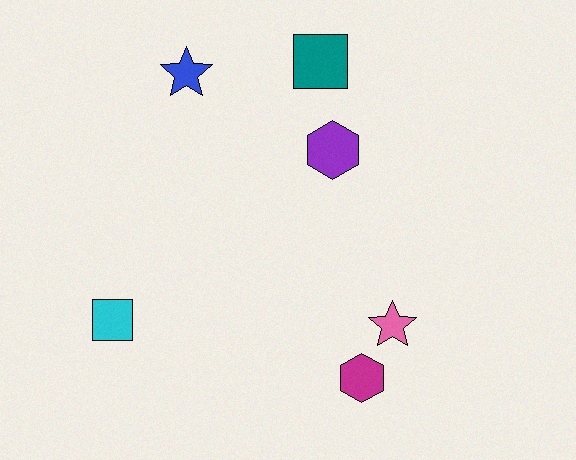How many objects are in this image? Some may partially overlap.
There are 6 objects.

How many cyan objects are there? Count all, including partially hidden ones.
There is 1 cyan object.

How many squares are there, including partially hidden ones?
There are 2 squares.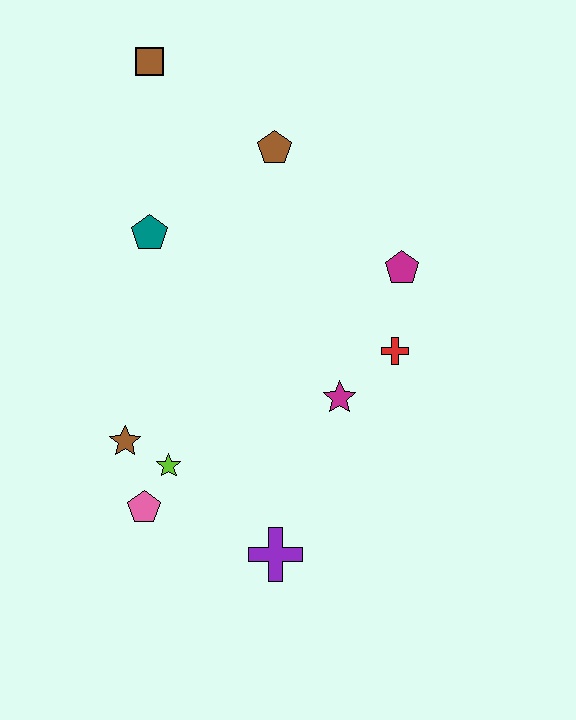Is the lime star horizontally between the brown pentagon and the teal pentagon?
Yes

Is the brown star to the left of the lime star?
Yes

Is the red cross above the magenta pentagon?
No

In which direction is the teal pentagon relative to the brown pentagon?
The teal pentagon is to the left of the brown pentagon.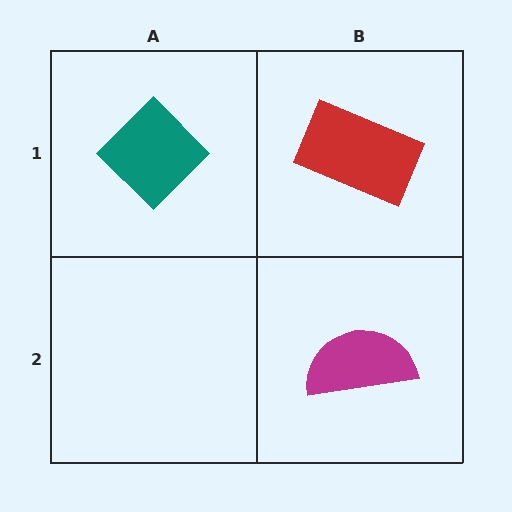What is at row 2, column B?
A magenta semicircle.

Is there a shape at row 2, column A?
No, that cell is empty.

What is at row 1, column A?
A teal diamond.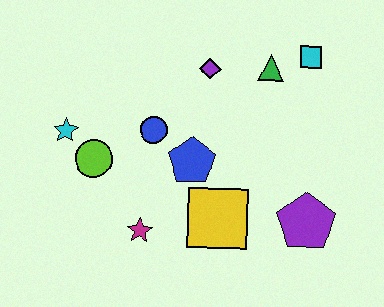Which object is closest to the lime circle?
The cyan star is closest to the lime circle.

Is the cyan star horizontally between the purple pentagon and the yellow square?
No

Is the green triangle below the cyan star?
No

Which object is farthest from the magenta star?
The cyan square is farthest from the magenta star.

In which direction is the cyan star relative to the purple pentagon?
The cyan star is to the left of the purple pentagon.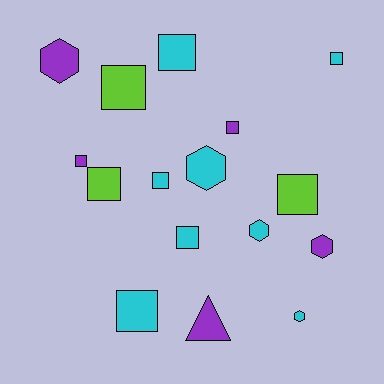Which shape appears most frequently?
Square, with 10 objects.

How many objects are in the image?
There are 16 objects.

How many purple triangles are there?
There is 1 purple triangle.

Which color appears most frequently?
Cyan, with 8 objects.